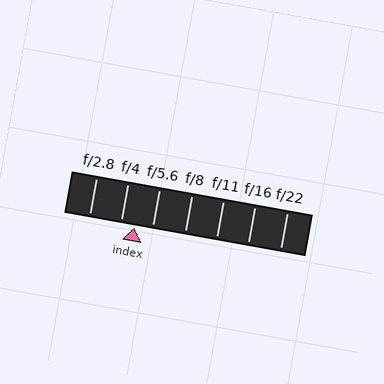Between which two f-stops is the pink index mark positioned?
The index mark is between f/4 and f/5.6.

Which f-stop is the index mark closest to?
The index mark is closest to f/4.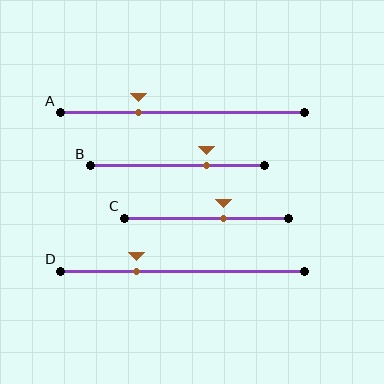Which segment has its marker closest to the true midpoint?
Segment C has its marker closest to the true midpoint.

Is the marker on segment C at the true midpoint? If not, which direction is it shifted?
No, the marker on segment C is shifted to the right by about 10% of the segment length.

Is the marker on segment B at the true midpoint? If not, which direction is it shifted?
No, the marker on segment B is shifted to the right by about 17% of the segment length.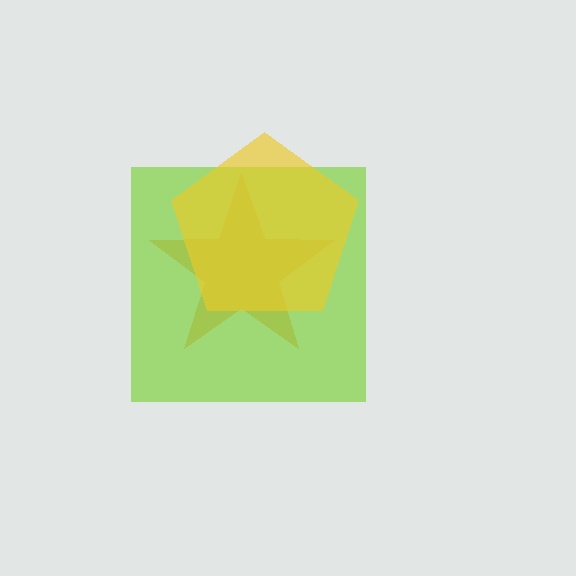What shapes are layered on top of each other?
The layered shapes are: an orange star, a lime square, a yellow pentagon.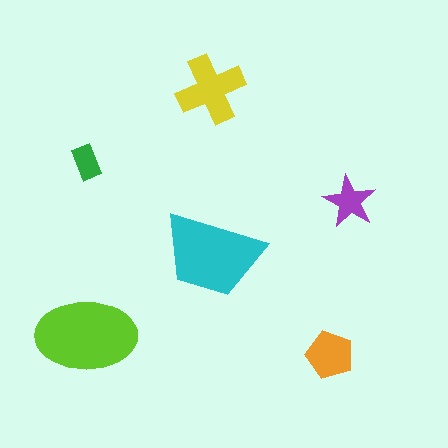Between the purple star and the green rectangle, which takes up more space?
The purple star.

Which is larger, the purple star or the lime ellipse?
The lime ellipse.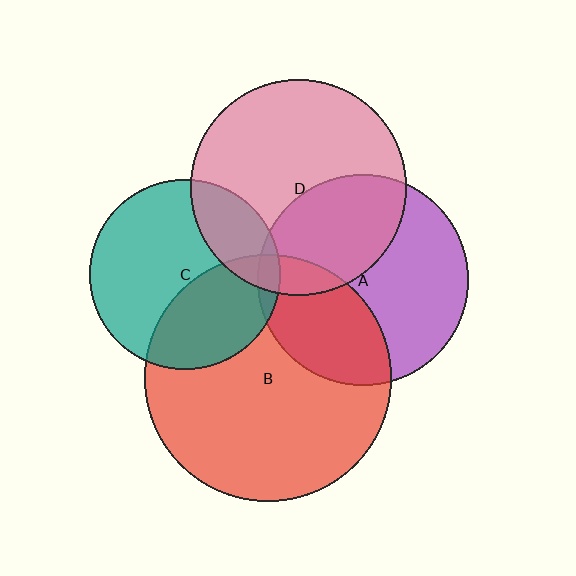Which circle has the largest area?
Circle B (red).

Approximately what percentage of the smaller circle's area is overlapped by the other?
Approximately 5%.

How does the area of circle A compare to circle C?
Approximately 1.2 times.